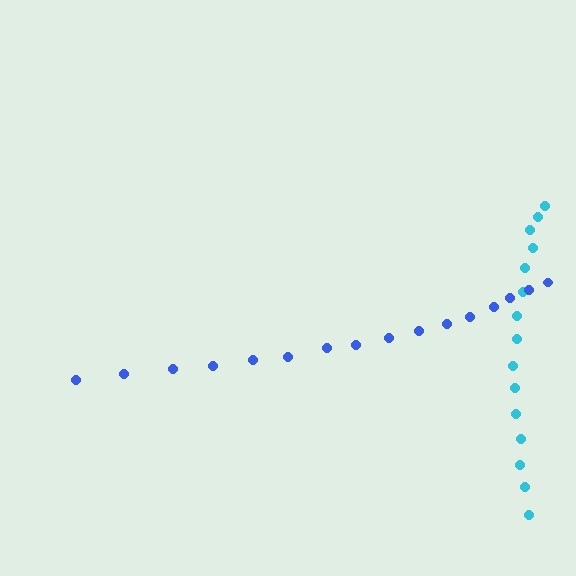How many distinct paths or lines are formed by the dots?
There are 2 distinct paths.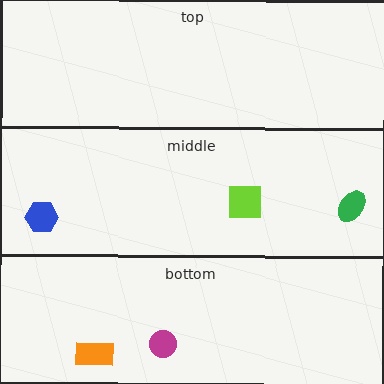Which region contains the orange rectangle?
The bottom region.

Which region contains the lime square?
The middle region.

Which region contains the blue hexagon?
The middle region.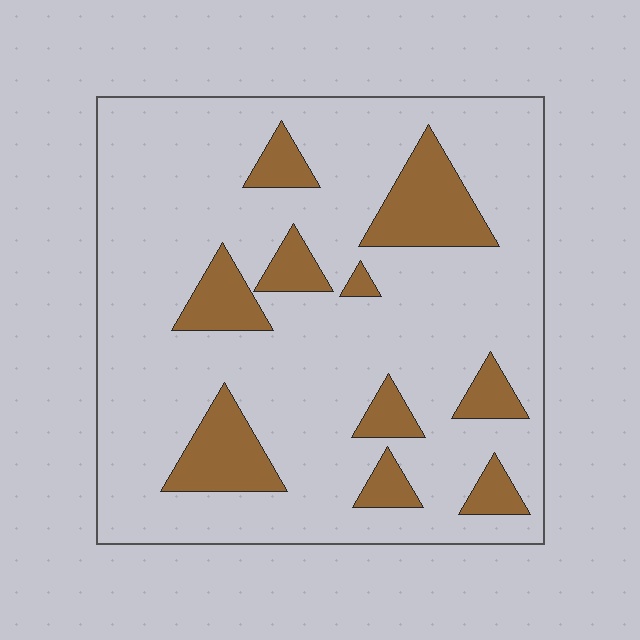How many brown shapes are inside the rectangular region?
10.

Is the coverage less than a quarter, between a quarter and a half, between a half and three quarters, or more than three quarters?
Less than a quarter.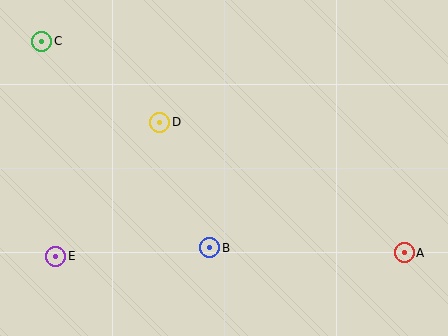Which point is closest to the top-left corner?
Point C is closest to the top-left corner.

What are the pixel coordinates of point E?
Point E is at (56, 256).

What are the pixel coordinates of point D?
Point D is at (160, 122).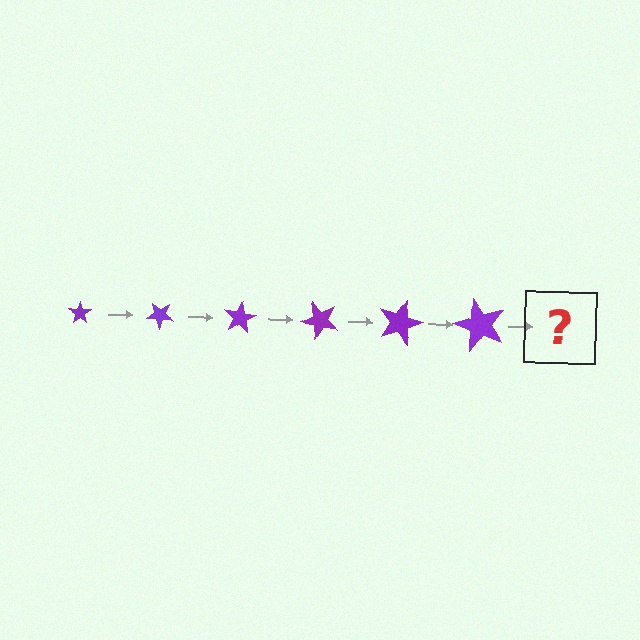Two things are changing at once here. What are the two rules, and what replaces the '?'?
The two rules are that the star grows larger each step and it rotates 40 degrees each step. The '?' should be a star, larger than the previous one and rotated 240 degrees from the start.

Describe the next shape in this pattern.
It should be a star, larger than the previous one and rotated 240 degrees from the start.